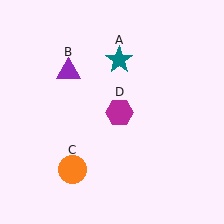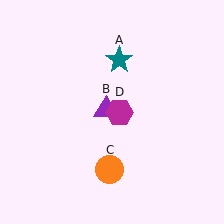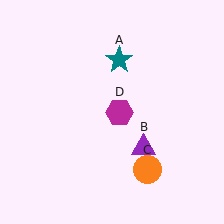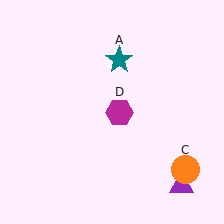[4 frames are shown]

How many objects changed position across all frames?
2 objects changed position: purple triangle (object B), orange circle (object C).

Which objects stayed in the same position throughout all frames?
Teal star (object A) and magenta hexagon (object D) remained stationary.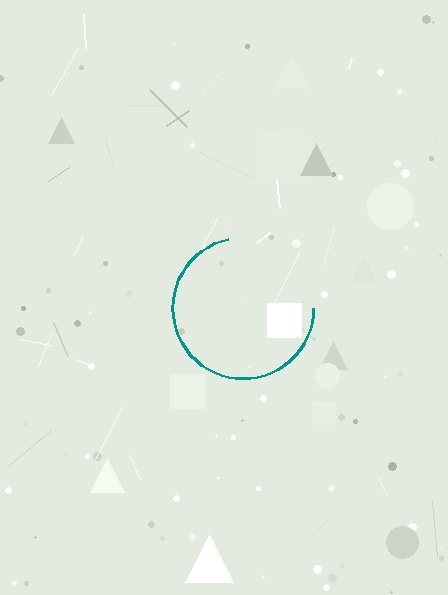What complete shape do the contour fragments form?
The contour fragments form a circle.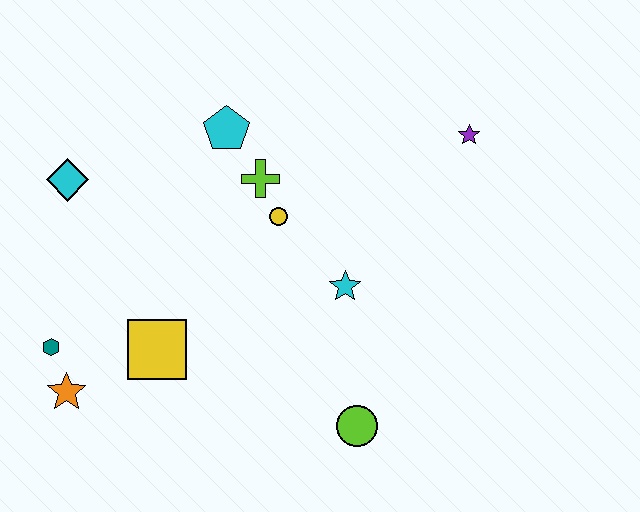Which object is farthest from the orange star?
The purple star is farthest from the orange star.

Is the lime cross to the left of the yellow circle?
Yes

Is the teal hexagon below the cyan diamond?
Yes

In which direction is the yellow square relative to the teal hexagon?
The yellow square is to the right of the teal hexagon.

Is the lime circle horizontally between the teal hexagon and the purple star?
Yes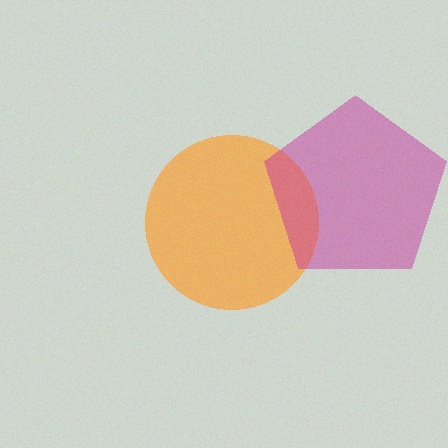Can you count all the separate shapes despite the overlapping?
Yes, there are 2 separate shapes.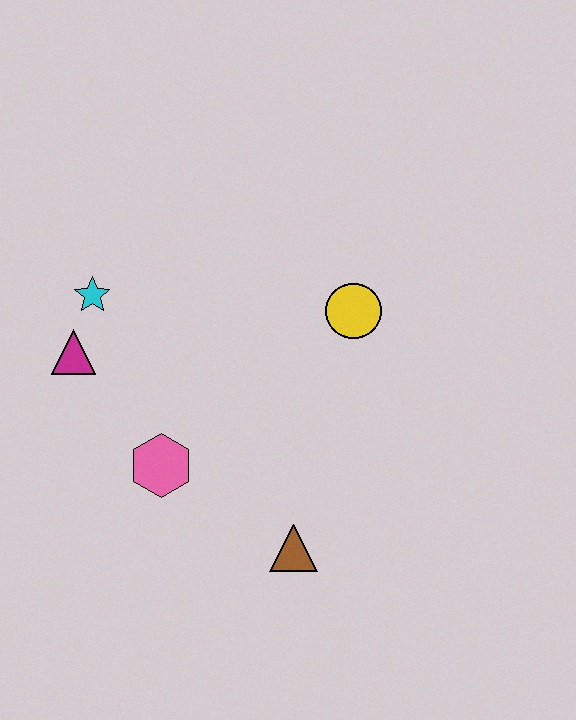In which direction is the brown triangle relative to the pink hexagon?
The brown triangle is to the right of the pink hexagon.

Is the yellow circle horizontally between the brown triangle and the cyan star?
No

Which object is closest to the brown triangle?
The pink hexagon is closest to the brown triangle.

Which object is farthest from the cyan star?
The brown triangle is farthest from the cyan star.